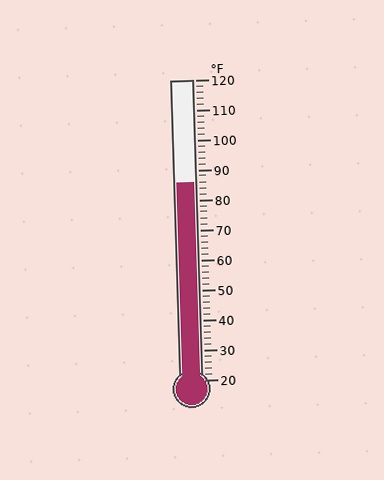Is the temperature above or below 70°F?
The temperature is above 70°F.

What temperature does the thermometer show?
The thermometer shows approximately 86°F.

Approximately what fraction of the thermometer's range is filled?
The thermometer is filled to approximately 65% of its range.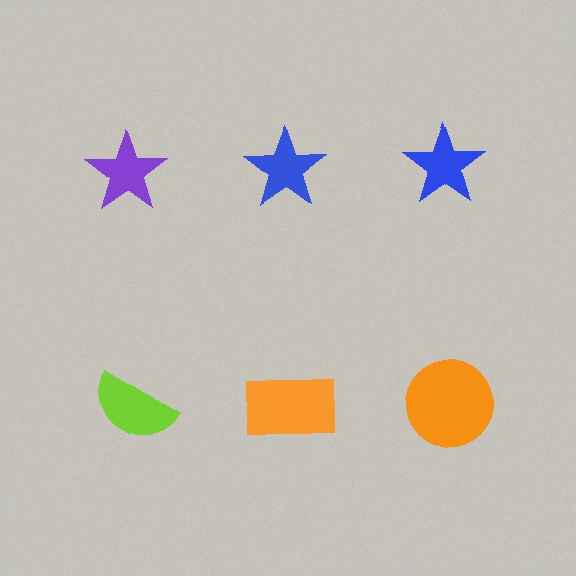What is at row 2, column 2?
An orange rectangle.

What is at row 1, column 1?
A purple star.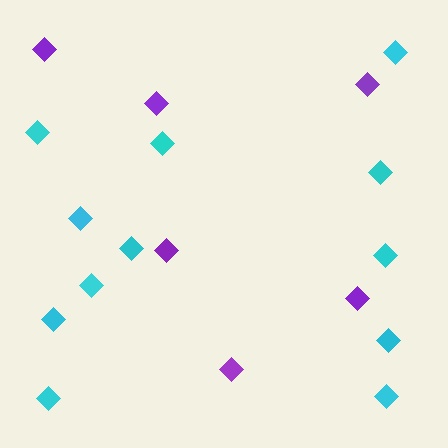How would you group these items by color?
There are 2 groups: one group of cyan diamonds (12) and one group of purple diamonds (6).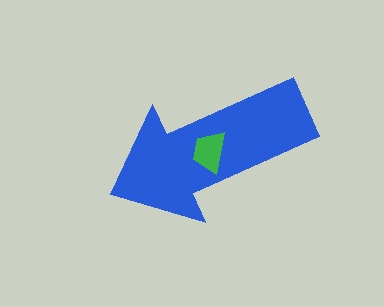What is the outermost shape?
The blue arrow.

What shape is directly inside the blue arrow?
The green trapezoid.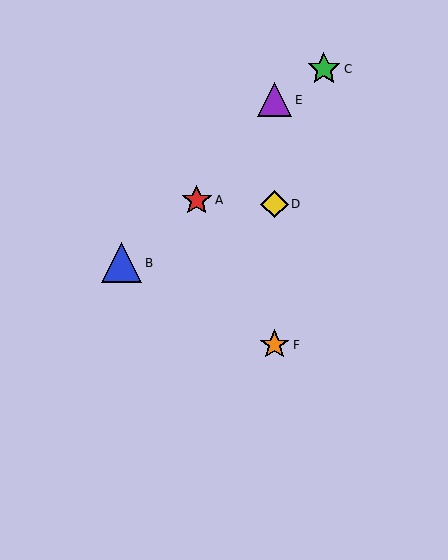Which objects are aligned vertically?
Objects D, E, F are aligned vertically.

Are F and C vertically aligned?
No, F is at x≈275 and C is at x≈324.